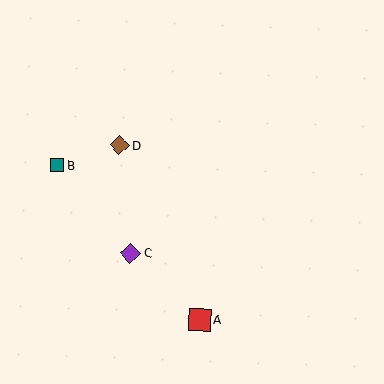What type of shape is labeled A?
Shape A is a red square.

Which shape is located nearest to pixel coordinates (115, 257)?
The purple diamond (labeled C) at (130, 253) is nearest to that location.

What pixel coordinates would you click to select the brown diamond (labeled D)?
Click at (119, 145) to select the brown diamond D.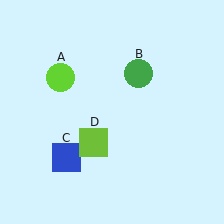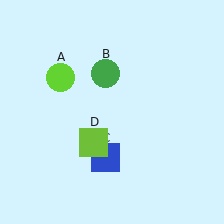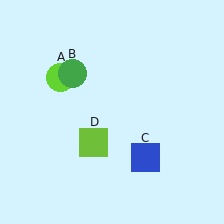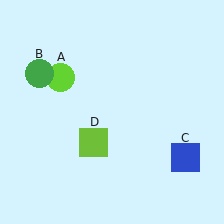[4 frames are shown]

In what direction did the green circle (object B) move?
The green circle (object B) moved left.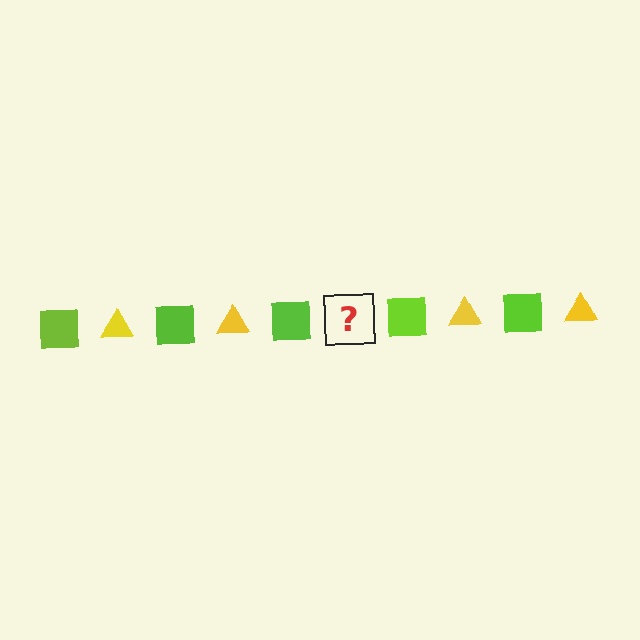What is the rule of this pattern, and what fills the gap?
The rule is that the pattern alternates between lime square and yellow triangle. The gap should be filled with a yellow triangle.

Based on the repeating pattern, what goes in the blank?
The blank should be a yellow triangle.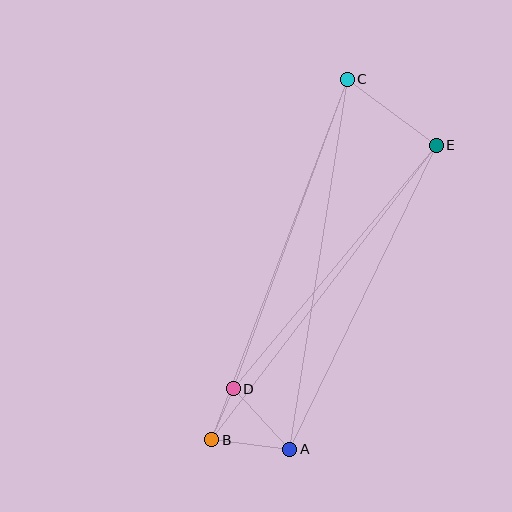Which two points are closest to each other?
Points B and D are closest to each other.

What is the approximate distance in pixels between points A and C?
The distance between A and C is approximately 374 pixels.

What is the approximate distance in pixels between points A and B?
The distance between A and B is approximately 79 pixels.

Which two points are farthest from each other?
Points B and C are farthest from each other.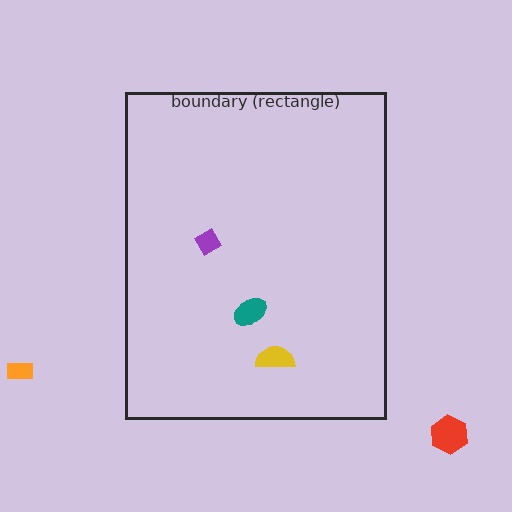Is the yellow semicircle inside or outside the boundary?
Inside.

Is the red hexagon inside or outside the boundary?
Outside.